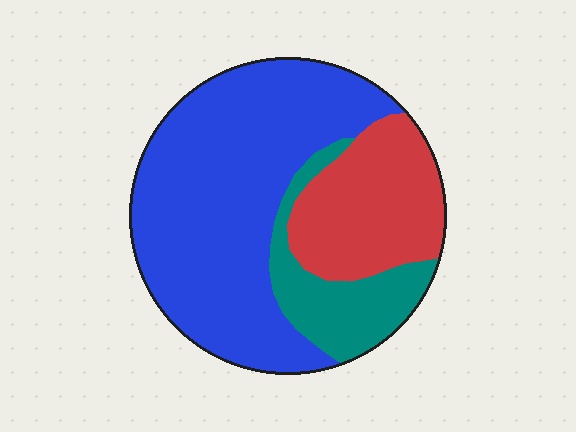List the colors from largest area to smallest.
From largest to smallest: blue, red, teal.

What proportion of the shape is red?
Red takes up between a sixth and a third of the shape.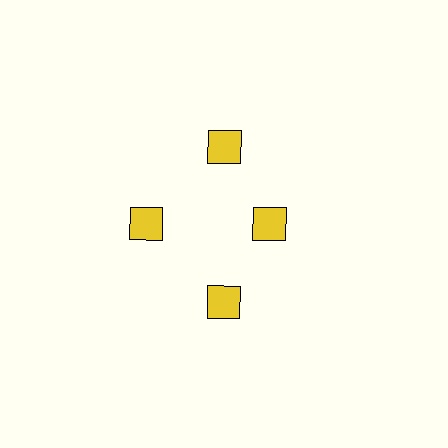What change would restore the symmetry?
The symmetry would be restored by moving it outward, back onto the ring so that all 4 diamonds sit at equal angles and equal distance from the center.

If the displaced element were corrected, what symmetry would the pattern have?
It would have 4-fold rotational symmetry — the pattern would map onto itself every 90 degrees.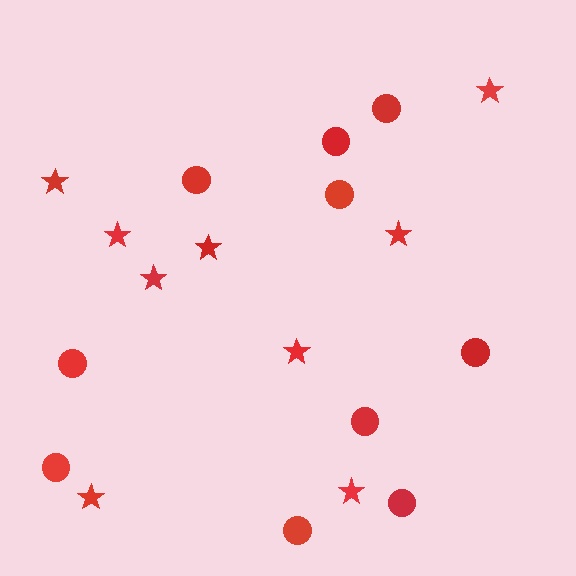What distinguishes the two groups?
There are 2 groups: one group of circles (10) and one group of stars (9).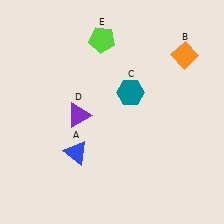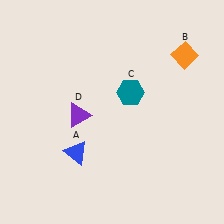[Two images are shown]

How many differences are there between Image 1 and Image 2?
There is 1 difference between the two images.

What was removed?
The lime pentagon (E) was removed in Image 2.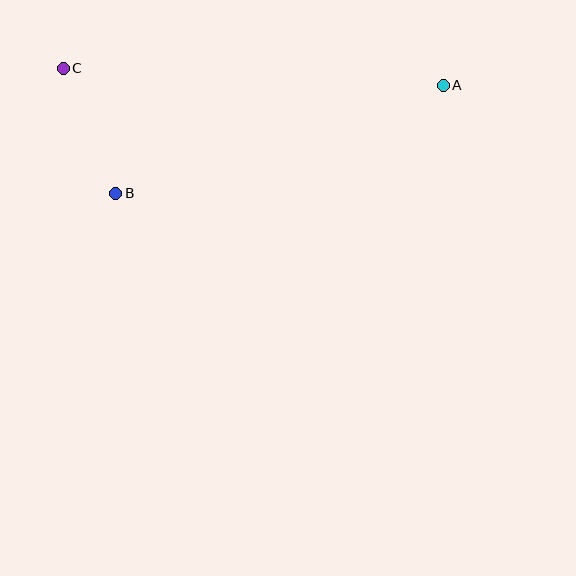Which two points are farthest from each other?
Points A and C are farthest from each other.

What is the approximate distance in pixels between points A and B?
The distance between A and B is approximately 345 pixels.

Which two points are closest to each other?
Points B and C are closest to each other.